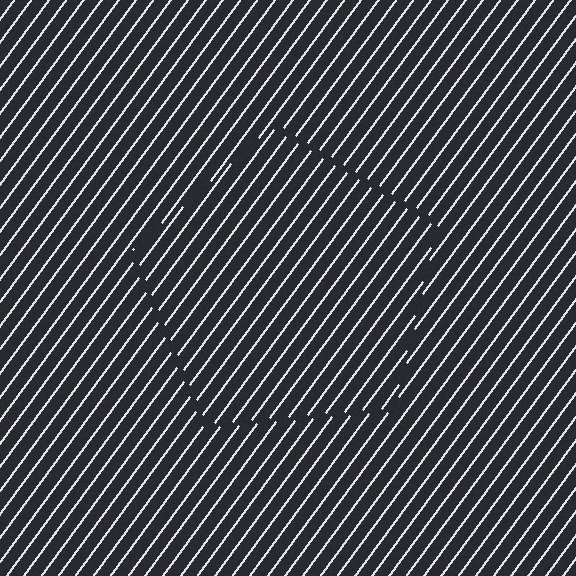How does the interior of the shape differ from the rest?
The interior of the shape contains the same grating, shifted by half a period — the contour is defined by the phase discontinuity where line-ends from the inner and outer gratings abut.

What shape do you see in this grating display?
An illusory pentagon. The interior of the shape contains the same grating, shifted by half a period — the contour is defined by the phase discontinuity where line-ends from the inner and outer gratings abut.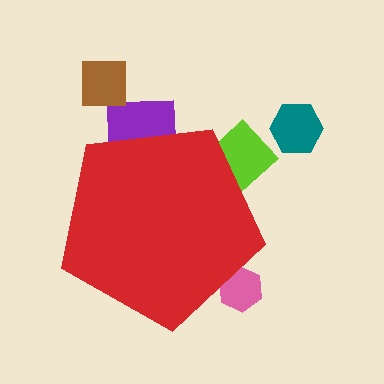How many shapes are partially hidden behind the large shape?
3 shapes are partially hidden.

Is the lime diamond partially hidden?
Yes, the lime diamond is partially hidden behind the red pentagon.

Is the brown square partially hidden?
No, the brown square is fully visible.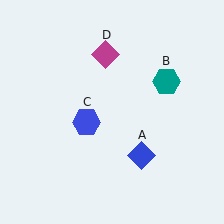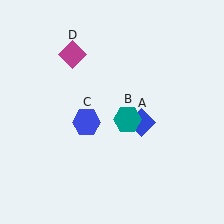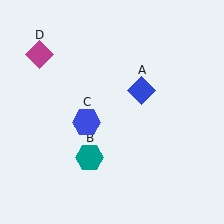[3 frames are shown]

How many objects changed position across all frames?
3 objects changed position: blue diamond (object A), teal hexagon (object B), magenta diamond (object D).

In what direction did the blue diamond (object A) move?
The blue diamond (object A) moved up.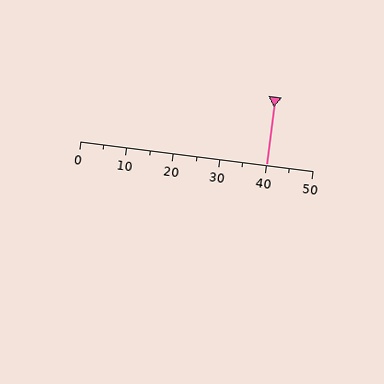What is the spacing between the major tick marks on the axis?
The major ticks are spaced 10 apart.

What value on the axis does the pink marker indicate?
The marker indicates approximately 40.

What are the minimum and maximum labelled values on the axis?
The axis runs from 0 to 50.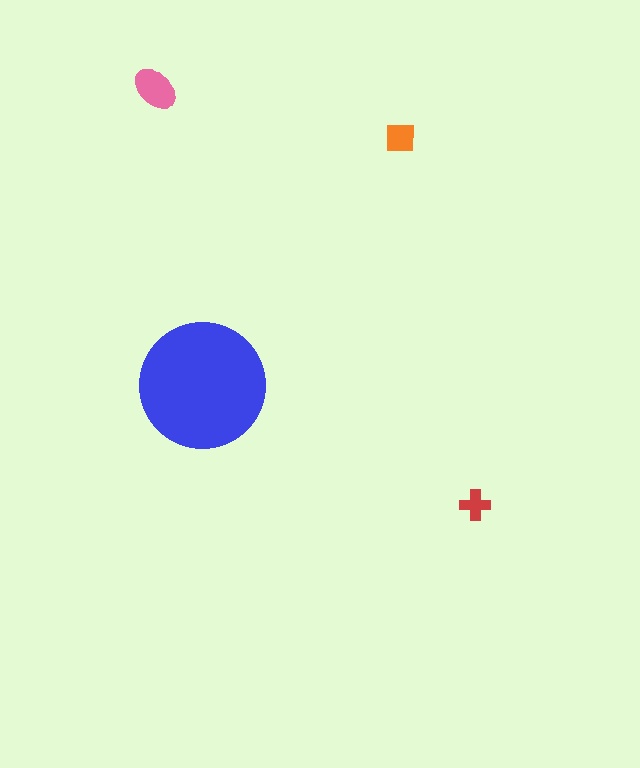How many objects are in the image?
There are 4 objects in the image.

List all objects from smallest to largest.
The red cross, the orange square, the pink ellipse, the blue circle.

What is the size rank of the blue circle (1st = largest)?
1st.